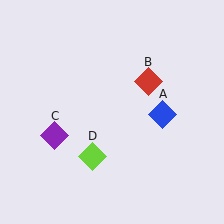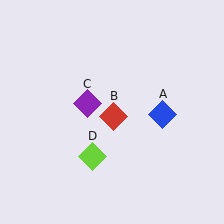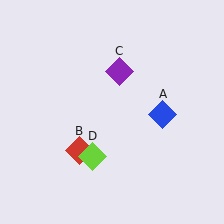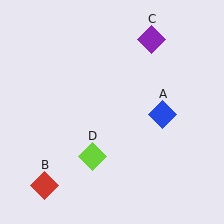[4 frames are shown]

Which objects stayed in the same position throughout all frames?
Blue diamond (object A) and lime diamond (object D) remained stationary.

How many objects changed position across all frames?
2 objects changed position: red diamond (object B), purple diamond (object C).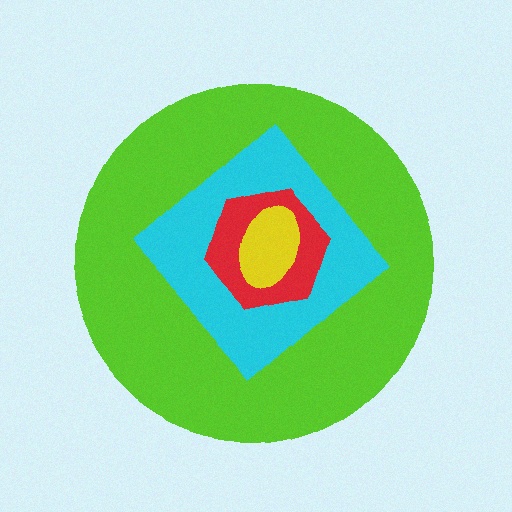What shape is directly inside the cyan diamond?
The red hexagon.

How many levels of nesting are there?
4.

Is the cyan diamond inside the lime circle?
Yes.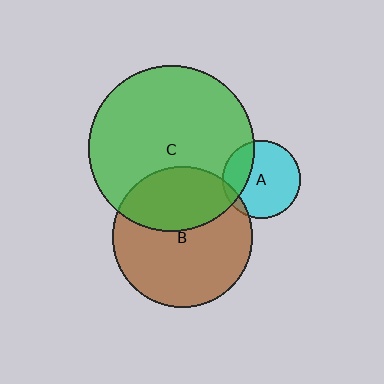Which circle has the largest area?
Circle C (green).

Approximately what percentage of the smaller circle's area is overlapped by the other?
Approximately 25%.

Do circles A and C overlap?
Yes.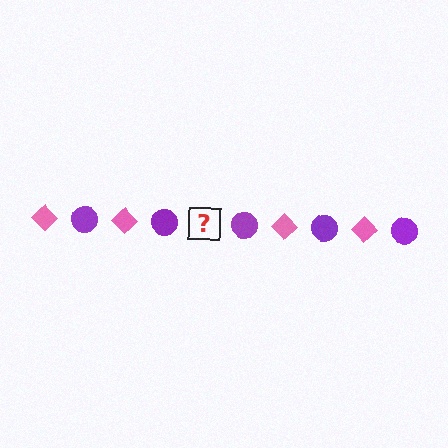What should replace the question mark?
The question mark should be replaced with a pink diamond.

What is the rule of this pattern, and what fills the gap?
The rule is that the pattern alternates between pink diamond and purple circle. The gap should be filled with a pink diamond.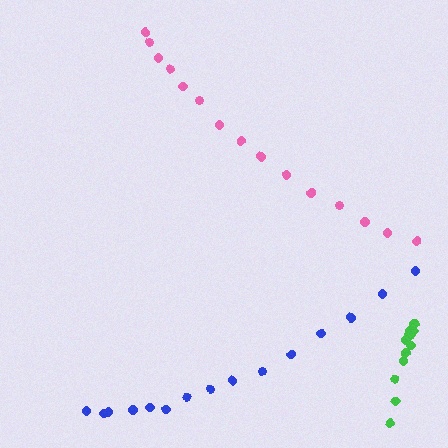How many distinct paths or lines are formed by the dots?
There are 3 distinct paths.